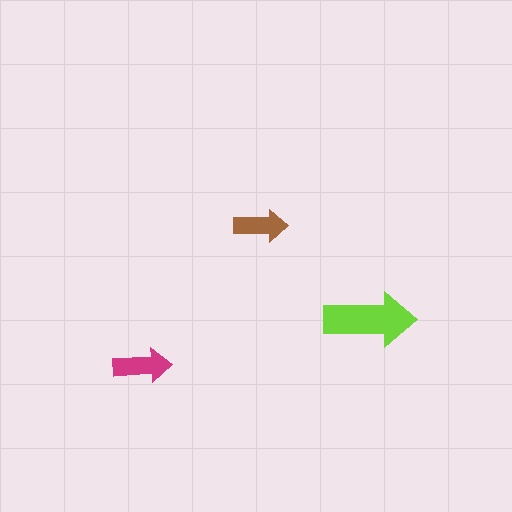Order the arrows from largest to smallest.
the lime one, the magenta one, the brown one.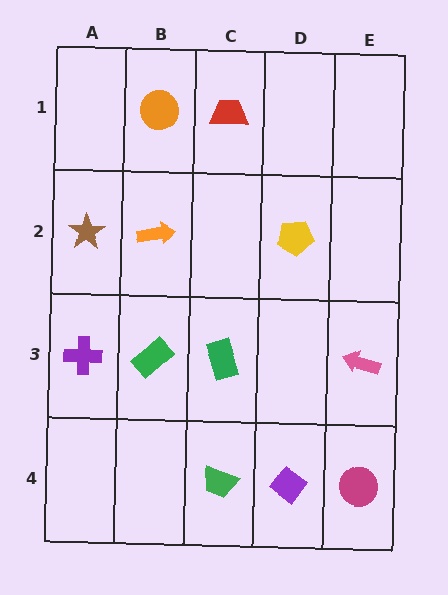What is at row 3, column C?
A green rectangle.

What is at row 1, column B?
An orange circle.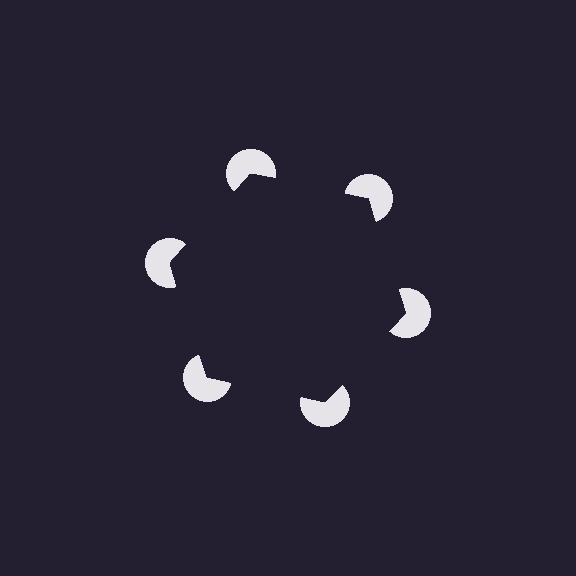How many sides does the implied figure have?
6 sides.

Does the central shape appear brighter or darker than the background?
It typically appears slightly darker than the background, even though no actual brightness change is drawn.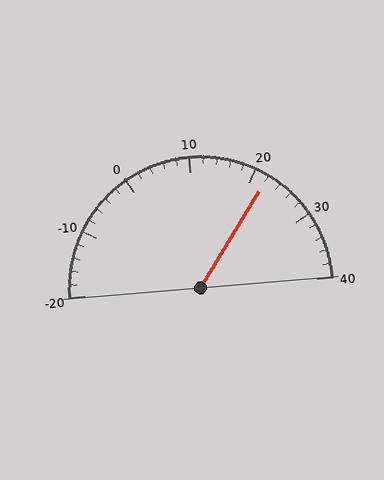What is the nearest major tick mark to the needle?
The nearest major tick mark is 20.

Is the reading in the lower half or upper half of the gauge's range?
The reading is in the upper half of the range (-20 to 40).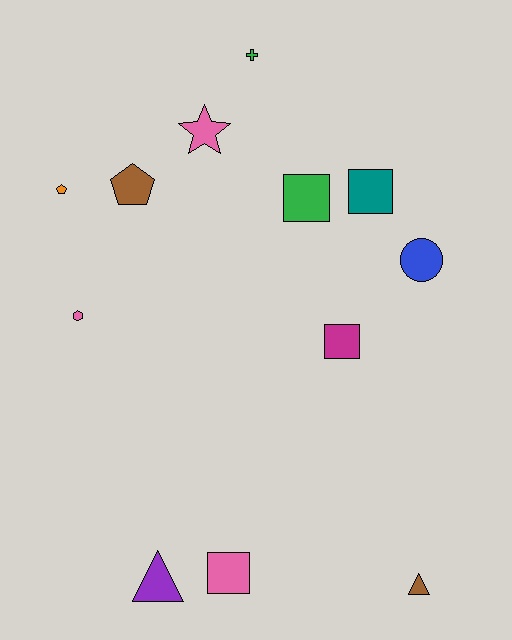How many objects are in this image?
There are 12 objects.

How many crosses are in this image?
There is 1 cross.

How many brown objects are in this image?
There are 2 brown objects.